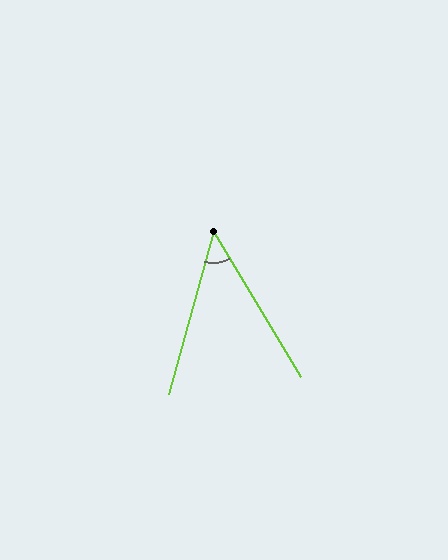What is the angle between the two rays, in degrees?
Approximately 47 degrees.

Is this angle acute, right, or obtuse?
It is acute.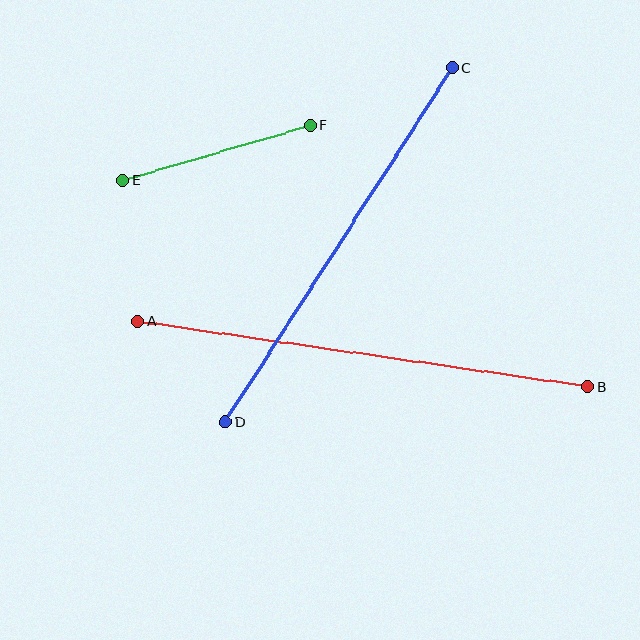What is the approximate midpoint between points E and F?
The midpoint is at approximately (217, 153) pixels.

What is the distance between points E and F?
The distance is approximately 195 pixels.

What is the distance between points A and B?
The distance is approximately 455 pixels.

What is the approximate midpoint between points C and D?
The midpoint is at approximately (339, 245) pixels.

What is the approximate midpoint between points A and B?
The midpoint is at approximately (363, 354) pixels.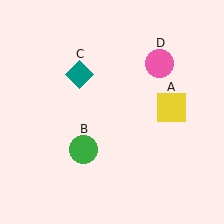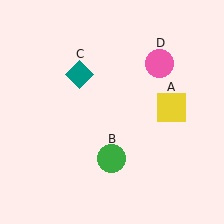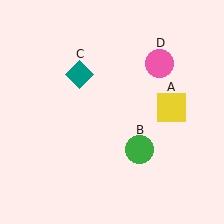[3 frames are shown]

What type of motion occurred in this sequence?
The green circle (object B) rotated counterclockwise around the center of the scene.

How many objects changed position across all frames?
1 object changed position: green circle (object B).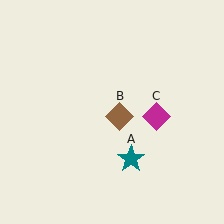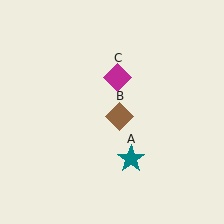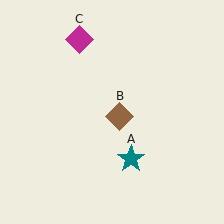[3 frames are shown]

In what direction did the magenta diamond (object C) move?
The magenta diamond (object C) moved up and to the left.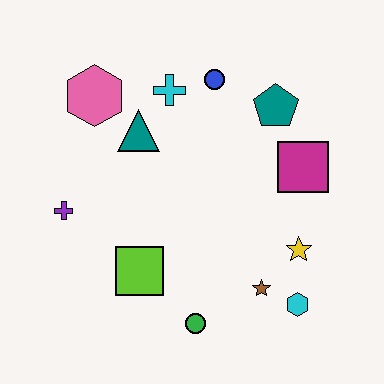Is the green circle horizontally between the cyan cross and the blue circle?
Yes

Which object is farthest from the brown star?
The pink hexagon is farthest from the brown star.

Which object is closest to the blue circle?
The cyan cross is closest to the blue circle.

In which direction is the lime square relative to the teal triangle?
The lime square is below the teal triangle.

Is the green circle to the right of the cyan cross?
Yes